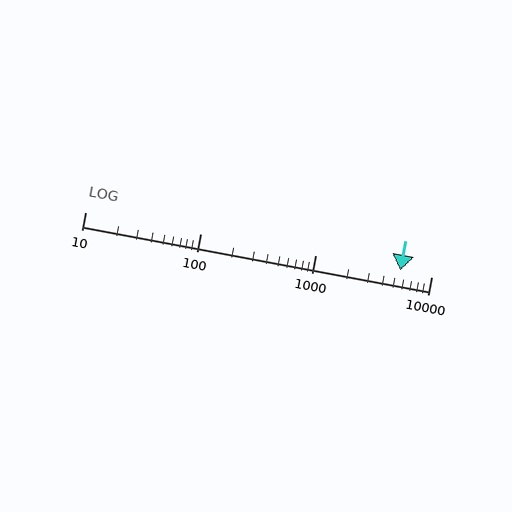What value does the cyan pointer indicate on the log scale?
The pointer indicates approximately 5400.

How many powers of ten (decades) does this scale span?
The scale spans 3 decades, from 10 to 10000.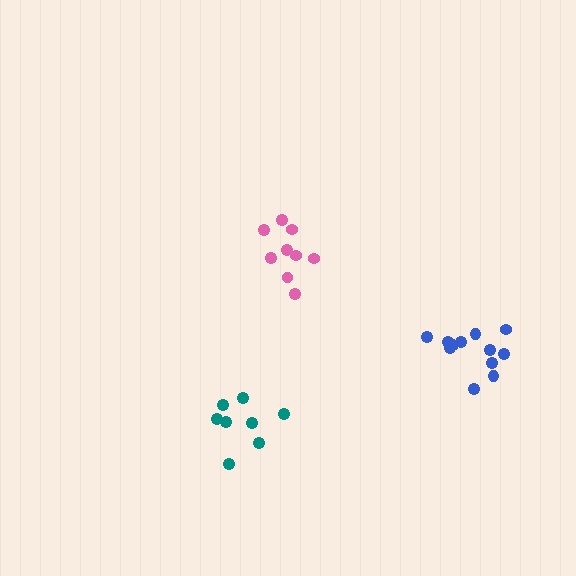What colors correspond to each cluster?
The clusters are colored: pink, blue, teal.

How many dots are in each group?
Group 1: 9 dots, Group 2: 12 dots, Group 3: 8 dots (29 total).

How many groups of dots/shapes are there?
There are 3 groups.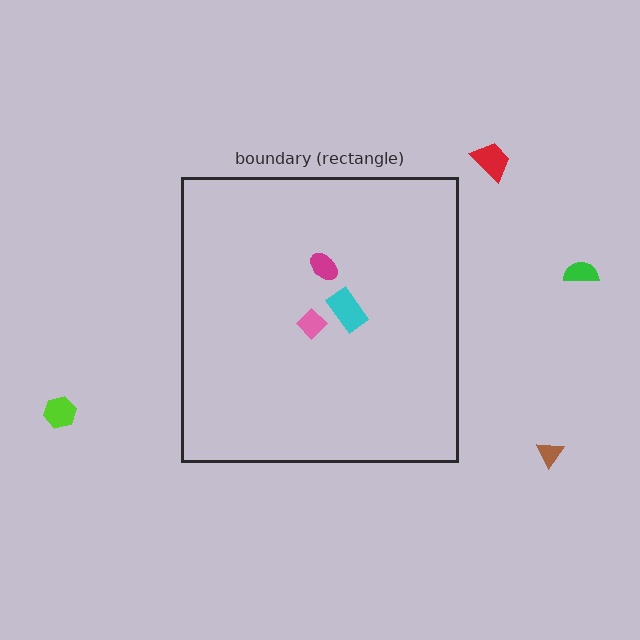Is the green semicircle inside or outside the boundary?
Outside.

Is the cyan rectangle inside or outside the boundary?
Inside.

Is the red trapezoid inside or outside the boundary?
Outside.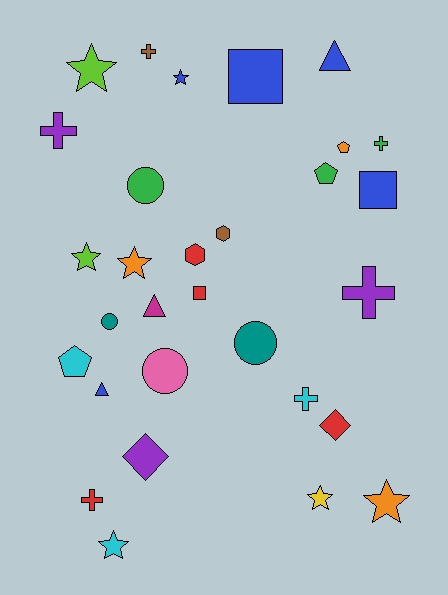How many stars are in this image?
There are 7 stars.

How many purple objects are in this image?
There are 3 purple objects.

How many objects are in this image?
There are 30 objects.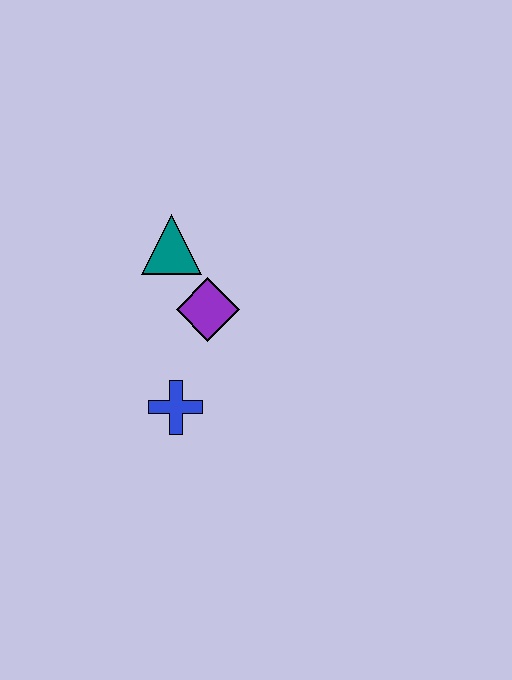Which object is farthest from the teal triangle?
The blue cross is farthest from the teal triangle.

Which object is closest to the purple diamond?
The teal triangle is closest to the purple diamond.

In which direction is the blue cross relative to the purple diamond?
The blue cross is below the purple diamond.